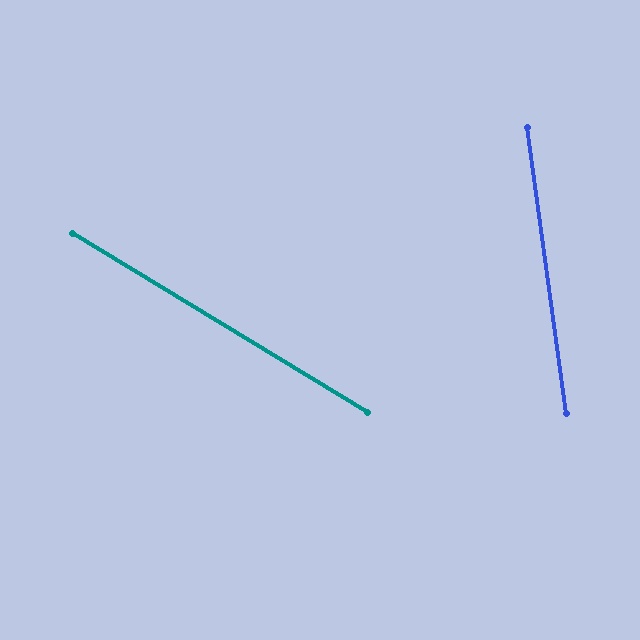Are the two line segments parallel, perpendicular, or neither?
Neither parallel nor perpendicular — they differ by about 51°.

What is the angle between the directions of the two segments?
Approximately 51 degrees.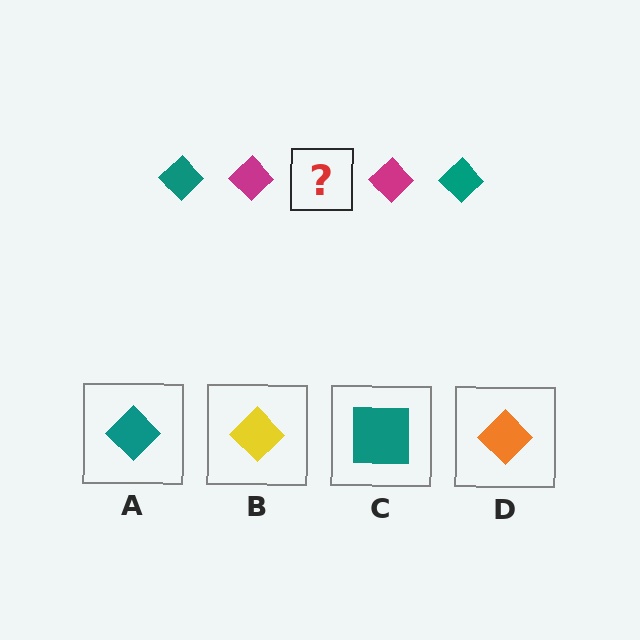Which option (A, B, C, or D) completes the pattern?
A.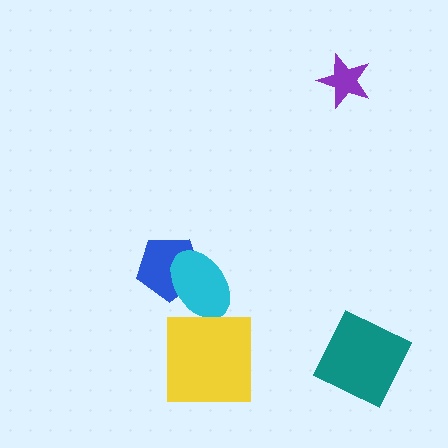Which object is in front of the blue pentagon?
The cyan ellipse is in front of the blue pentagon.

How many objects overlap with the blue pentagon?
1 object overlaps with the blue pentagon.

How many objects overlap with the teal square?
0 objects overlap with the teal square.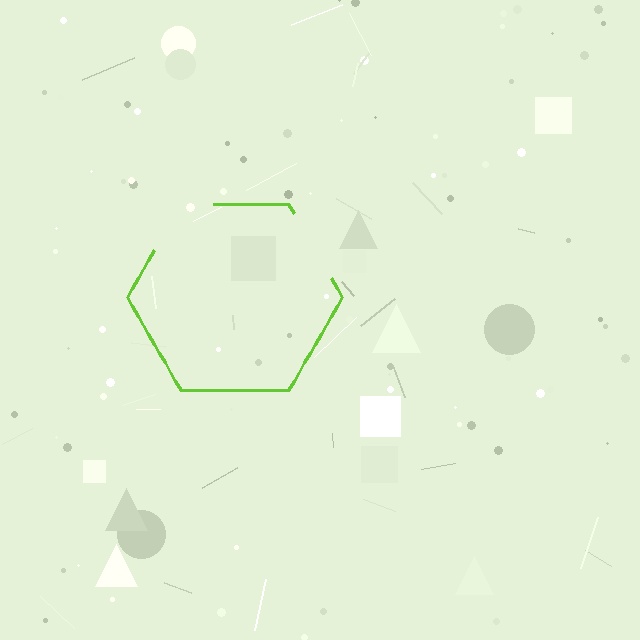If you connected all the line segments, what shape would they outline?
They would outline a hexagon.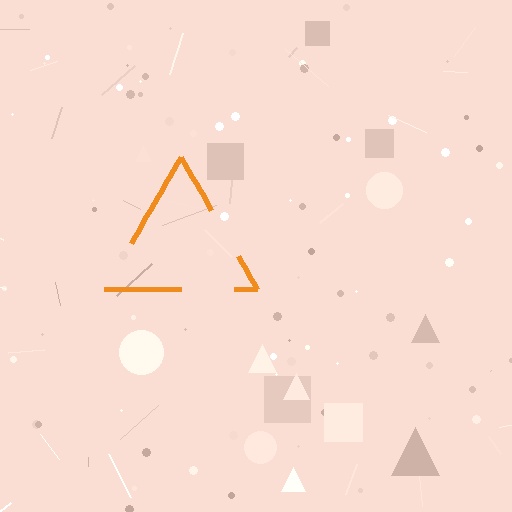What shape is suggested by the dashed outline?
The dashed outline suggests a triangle.